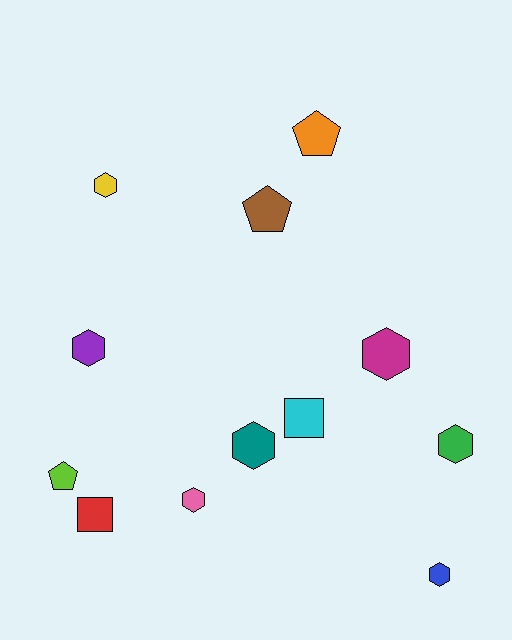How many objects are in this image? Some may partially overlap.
There are 12 objects.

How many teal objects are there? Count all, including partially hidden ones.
There is 1 teal object.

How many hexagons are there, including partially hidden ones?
There are 7 hexagons.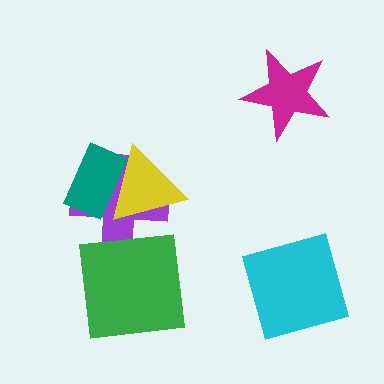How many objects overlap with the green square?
1 object overlaps with the green square.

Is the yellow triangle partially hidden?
Yes, it is partially covered by another shape.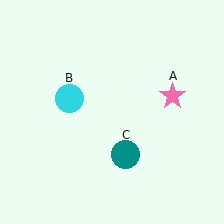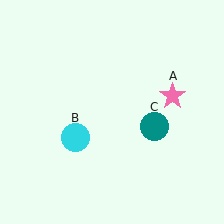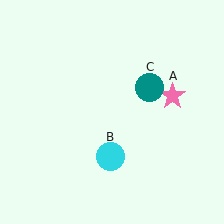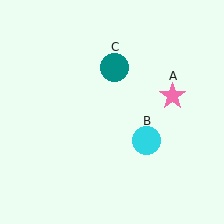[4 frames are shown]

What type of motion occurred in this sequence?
The cyan circle (object B), teal circle (object C) rotated counterclockwise around the center of the scene.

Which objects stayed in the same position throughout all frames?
Pink star (object A) remained stationary.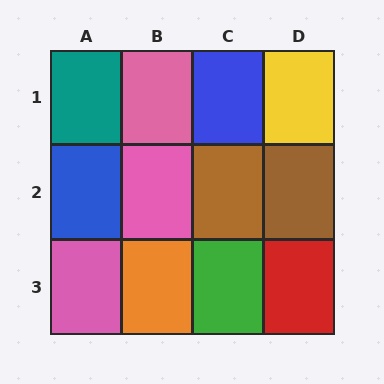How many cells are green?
1 cell is green.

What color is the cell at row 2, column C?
Brown.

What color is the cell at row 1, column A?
Teal.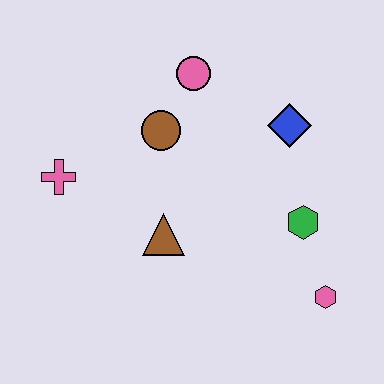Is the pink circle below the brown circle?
No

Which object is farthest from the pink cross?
The pink hexagon is farthest from the pink cross.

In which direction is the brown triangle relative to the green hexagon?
The brown triangle is to the left of the green hexagon.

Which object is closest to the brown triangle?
The brown circle is closest to the brown triangle.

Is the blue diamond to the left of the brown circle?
No